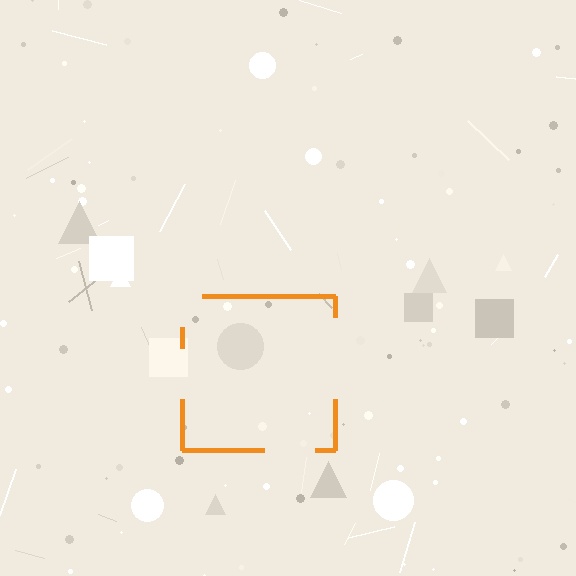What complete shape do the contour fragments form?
The contour fragments form a square.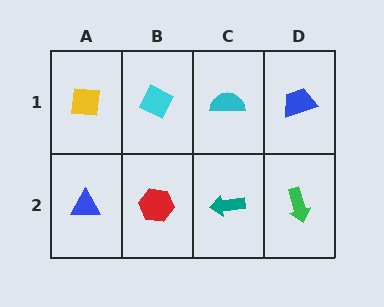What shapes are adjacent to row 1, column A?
A blue triangle (row 2, column A), a cyan diamond (row 1, column B).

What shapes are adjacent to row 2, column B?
A cyan diamond (row 1, column B), a blue triangle (row 2, column A), a teal arrow (row 2, column C).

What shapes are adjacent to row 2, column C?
A cyan semicircle (row 1, column C), a red hexagon (row 2, column B), a green arrow (row 2, column D).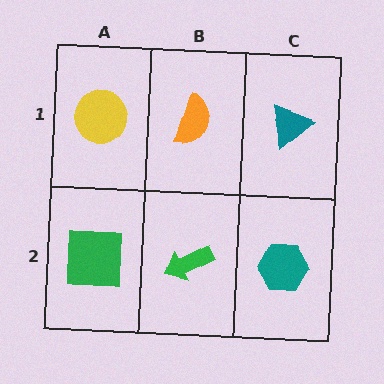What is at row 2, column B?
A green arrow.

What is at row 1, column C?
A teal triangle.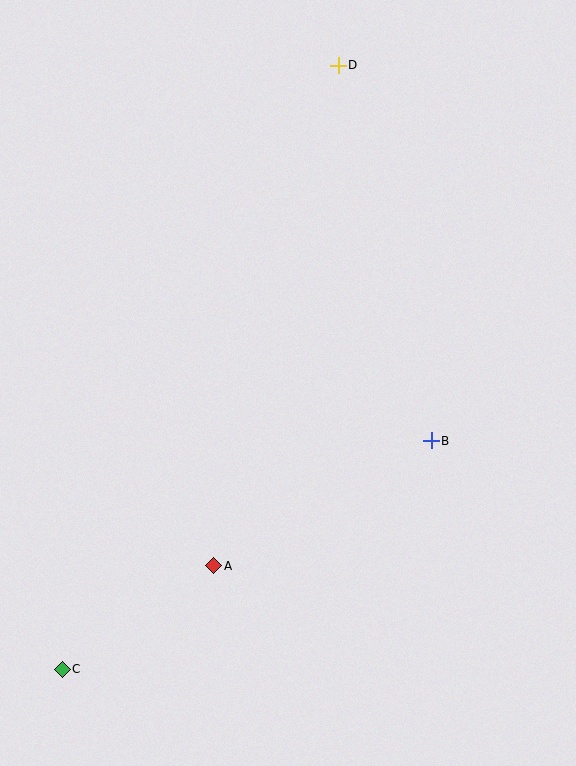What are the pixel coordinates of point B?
Point B is at (431, 441).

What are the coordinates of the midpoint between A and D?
The midpoint between A and D is at (276, 316).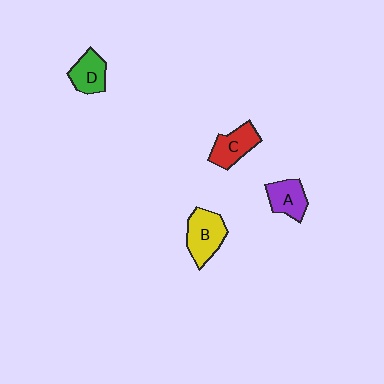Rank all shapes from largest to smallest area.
From largest to smallest: B (yellow), C (red), A (purple), D (green).